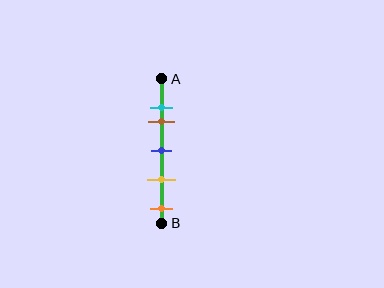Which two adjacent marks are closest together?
The cyan and brown marks are the closest adjacent pair.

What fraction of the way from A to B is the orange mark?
The orange mark is approximately 90% (0.9) of the way from A to B.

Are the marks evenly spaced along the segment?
No, the marks are not evenly spaced.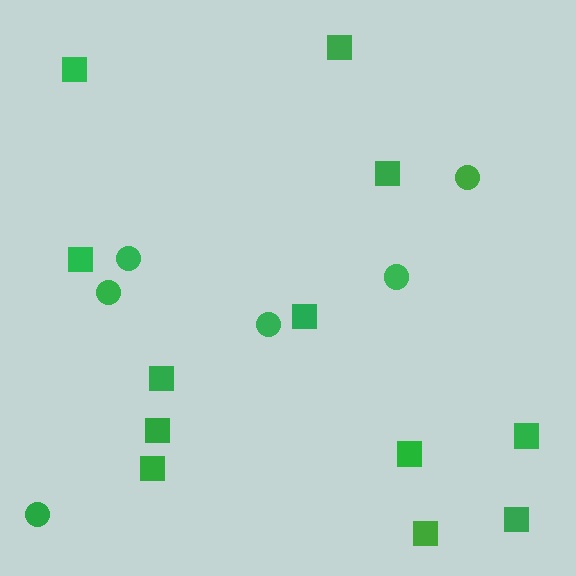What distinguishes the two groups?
There are 2 groups: one group of circles (6) and one group of squares (12).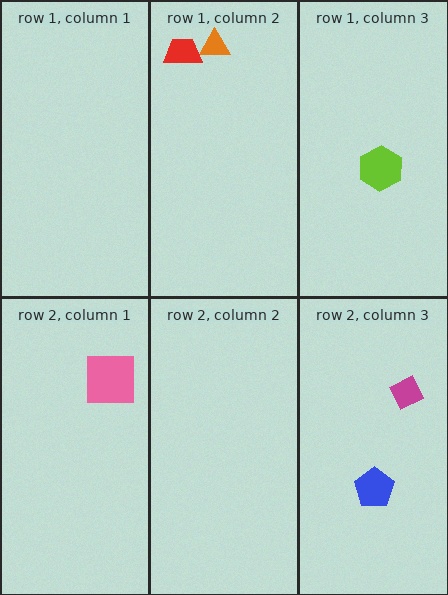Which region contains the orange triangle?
The row 1, column 2 region.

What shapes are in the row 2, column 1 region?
The pink square.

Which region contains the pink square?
The row 2, column 1 region.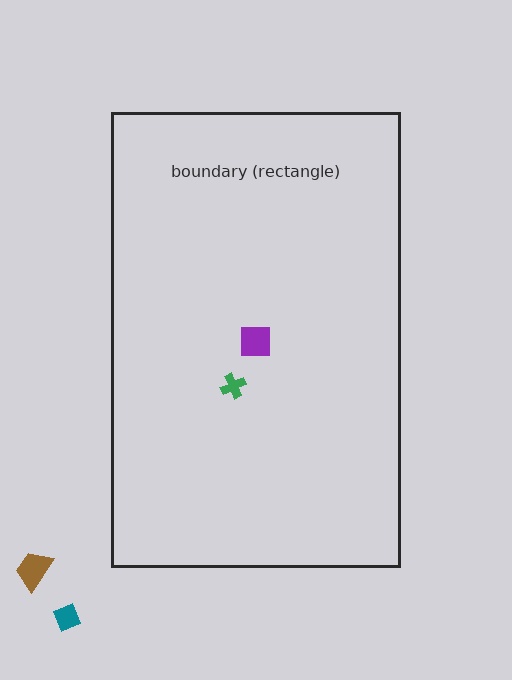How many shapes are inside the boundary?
2 inside, 2 outside.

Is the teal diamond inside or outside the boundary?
Outside.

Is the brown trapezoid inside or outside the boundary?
Outside.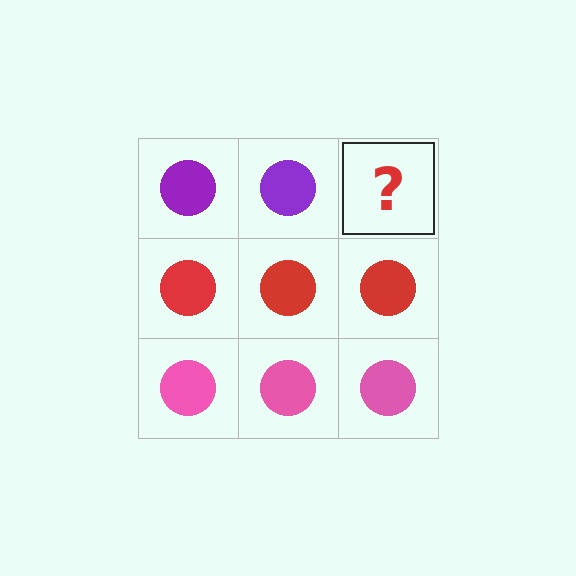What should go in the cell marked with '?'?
The missing cell should contain a purple circle.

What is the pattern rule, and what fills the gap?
The rule is that each row has a consistent color. The gap should be filled with a purple circle.